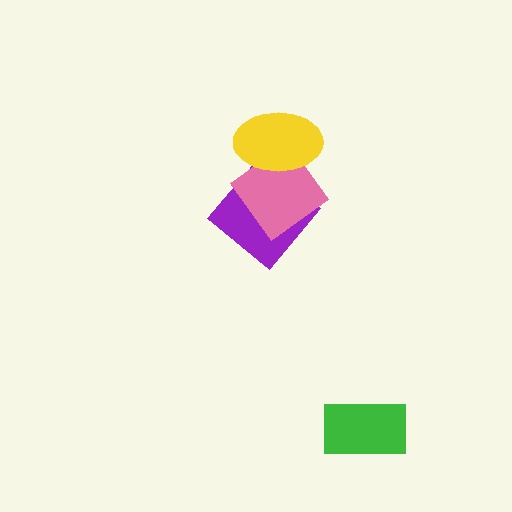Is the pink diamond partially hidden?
Yes, it is partially covered by another shape.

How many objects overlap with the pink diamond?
2 objects overlap with the pink diamond.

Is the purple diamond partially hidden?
Yes, it is partially covered by another shape.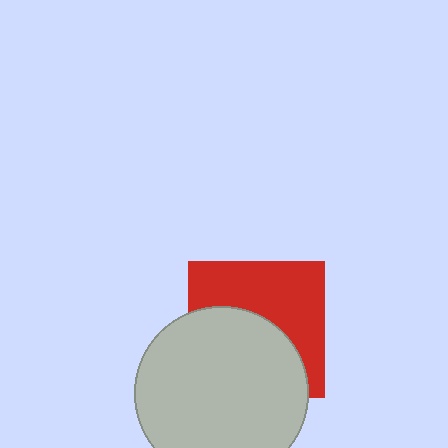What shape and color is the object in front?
The object in front is a light gray circle.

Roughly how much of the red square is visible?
About half of it is visible (roughly 50%).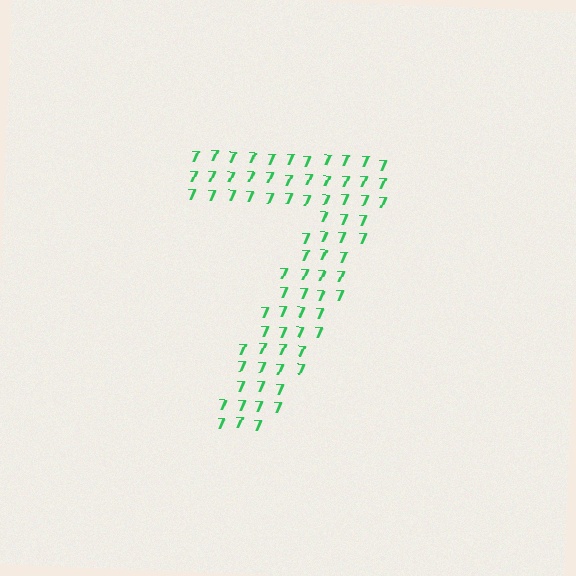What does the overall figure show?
The overall figure shows the digit 7.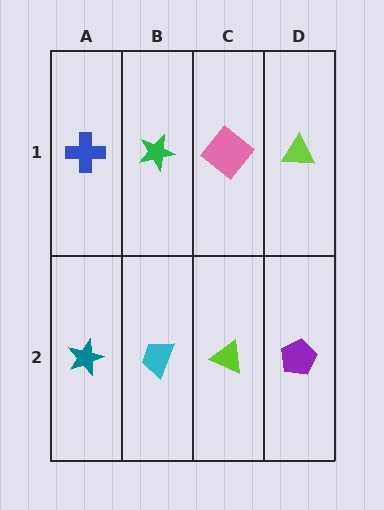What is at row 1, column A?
A blue cross.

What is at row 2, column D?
A purple pentagon.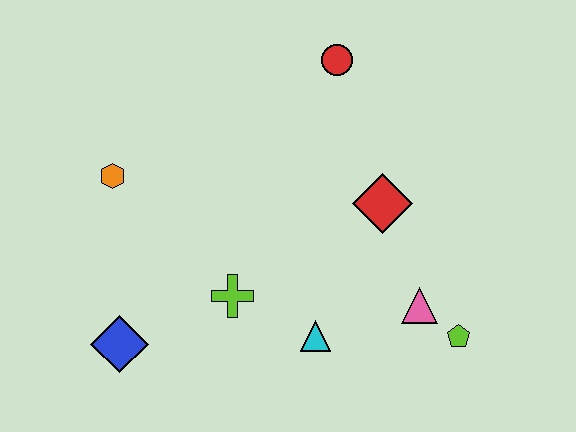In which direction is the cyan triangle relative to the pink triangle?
The cyan triangle is to the left of the pink triangle.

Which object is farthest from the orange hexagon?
The lime pentagon is farthest from the orange hexagon.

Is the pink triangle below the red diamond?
Yes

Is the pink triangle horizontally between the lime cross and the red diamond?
No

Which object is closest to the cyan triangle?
The lime cross is closest to the cyan triangle.